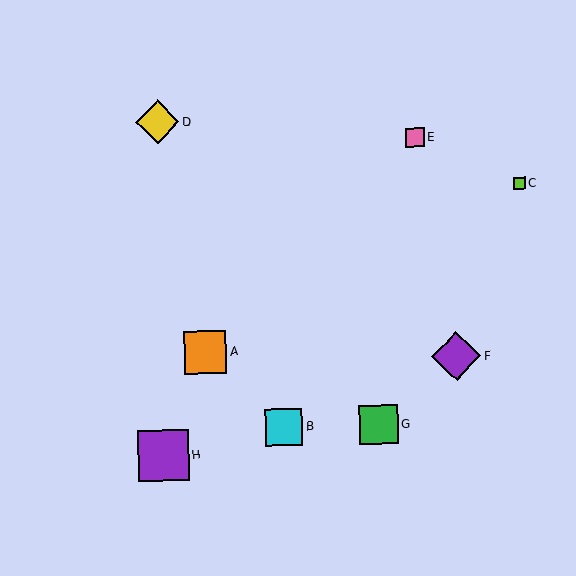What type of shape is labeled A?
Shape A is an orange square.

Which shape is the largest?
The purple square (labeled H) is the largest.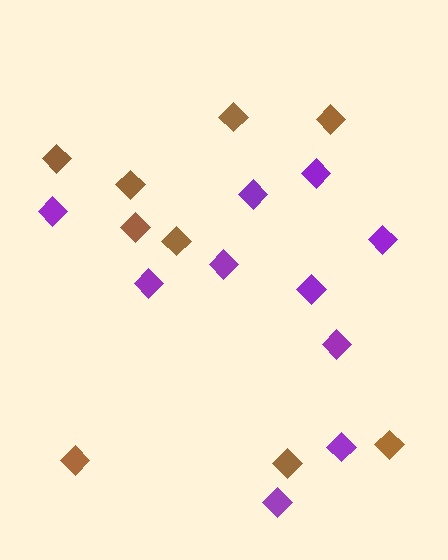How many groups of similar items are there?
There are 2 groups: one group of purple diamonds (10) and one group of brown diamonds (9).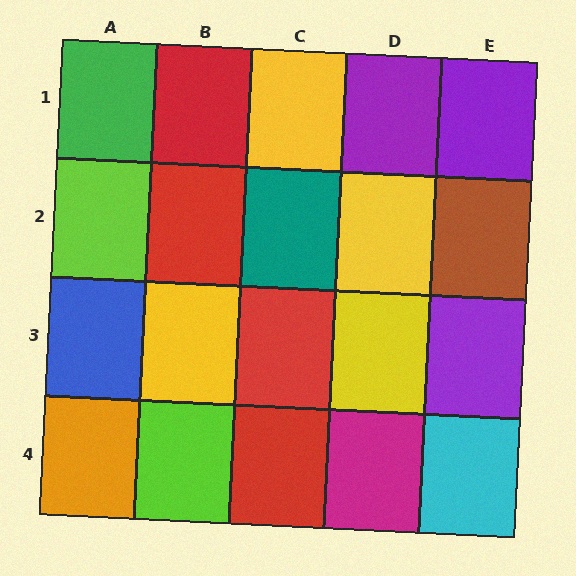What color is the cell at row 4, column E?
Cyan.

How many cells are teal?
1 cell is teal.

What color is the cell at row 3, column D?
Yellow.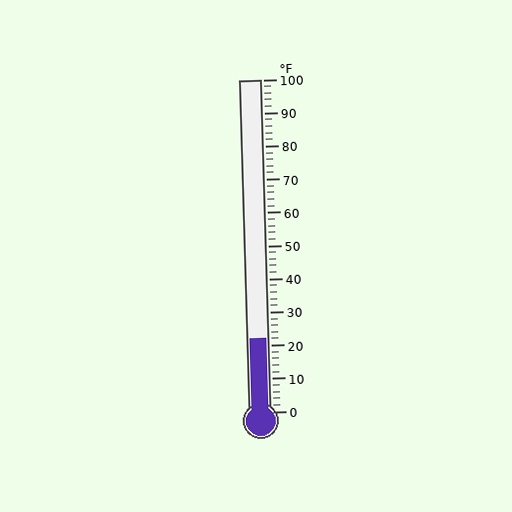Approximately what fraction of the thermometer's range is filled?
The thermometer is filled to approximately 20% of its range.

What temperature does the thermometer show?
The thermometer shows approximately 22°F.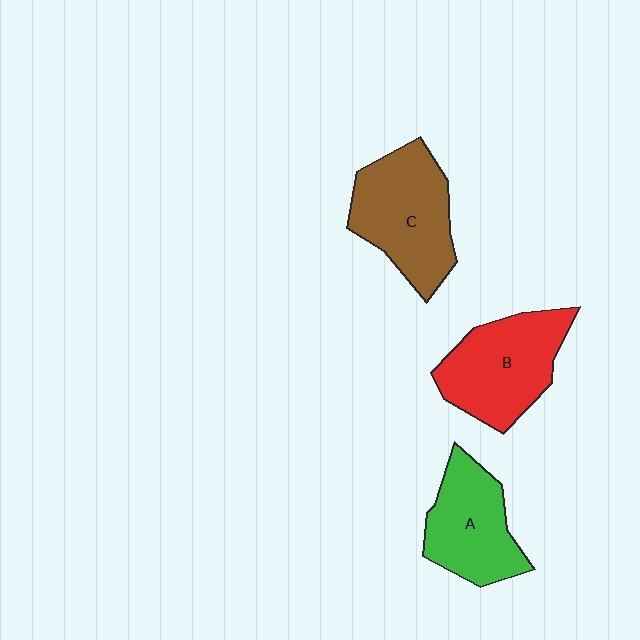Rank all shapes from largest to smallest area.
From largest to smallest: C (brown), B (red), A (green).